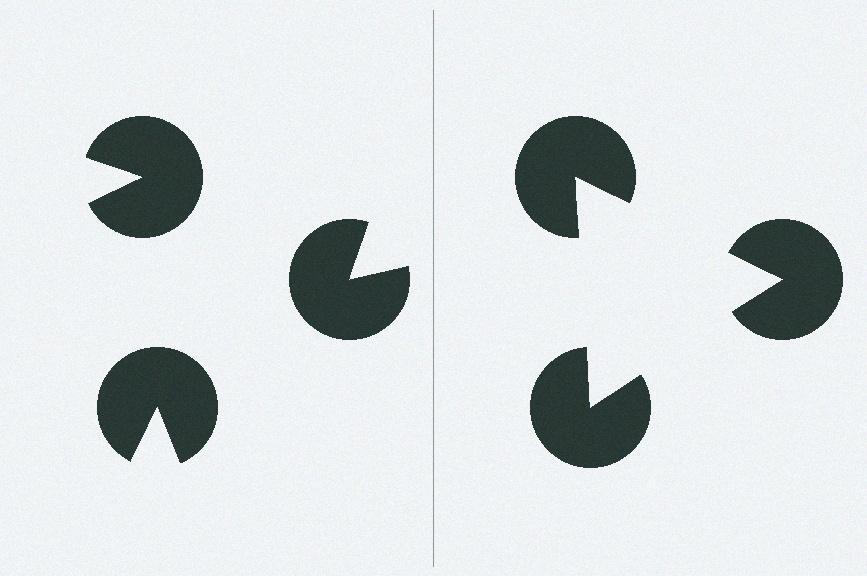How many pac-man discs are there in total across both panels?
6 — 3 on each side.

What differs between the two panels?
The pac-man discs are positioned identically on both sides; only the wedge orientations differ. On the right they align to a triangle; on the left they are misaligned.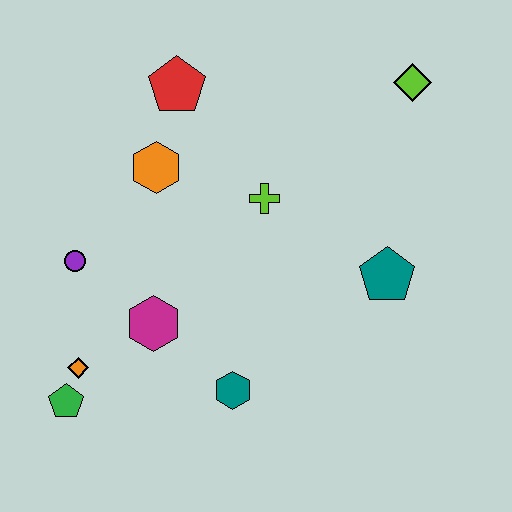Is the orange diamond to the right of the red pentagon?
No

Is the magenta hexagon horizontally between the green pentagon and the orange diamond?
No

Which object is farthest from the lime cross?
The green pentagon is farthest from the lime cross.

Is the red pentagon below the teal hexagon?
No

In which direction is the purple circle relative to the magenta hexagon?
The purple circle is to the left of the magenta hexagon.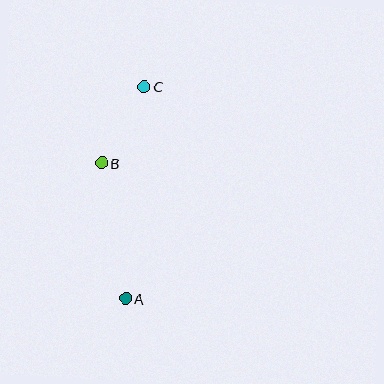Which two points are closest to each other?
Points B and C are closest to each other.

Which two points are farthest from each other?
Points A and C are farthest from each other.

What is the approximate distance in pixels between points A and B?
The distance between A and B is approximately 138 pixels.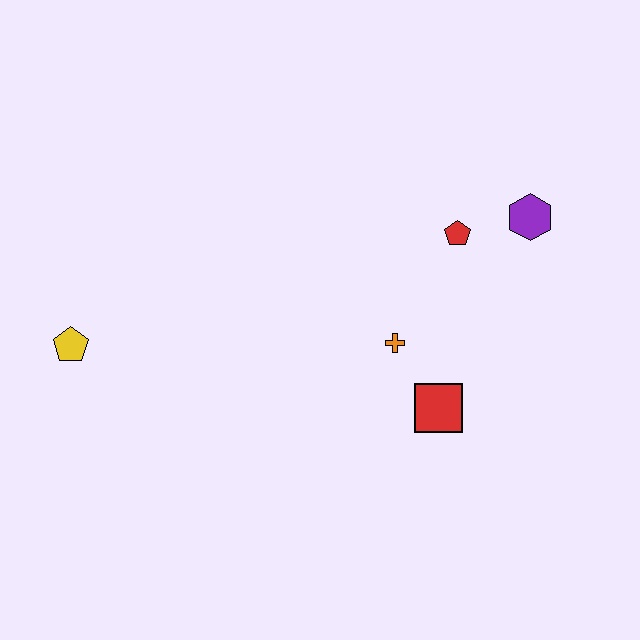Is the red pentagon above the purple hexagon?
No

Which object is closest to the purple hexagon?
The red pentagon is closest to the purple hexagon.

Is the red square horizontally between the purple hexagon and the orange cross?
Yes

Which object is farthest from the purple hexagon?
The yellow pentagon is farthest from the purple hexagon.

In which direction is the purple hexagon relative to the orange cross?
The purple hexagon is to the right of the orange cross.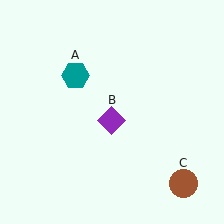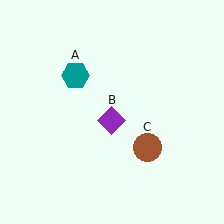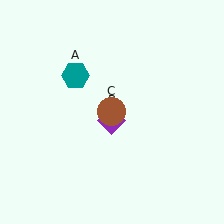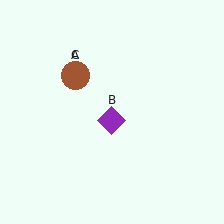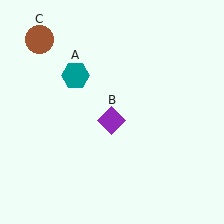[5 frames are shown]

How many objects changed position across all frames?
1 object changed position: brown circle (object C).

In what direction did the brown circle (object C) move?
The brown circle (object C) moved up and to the left.